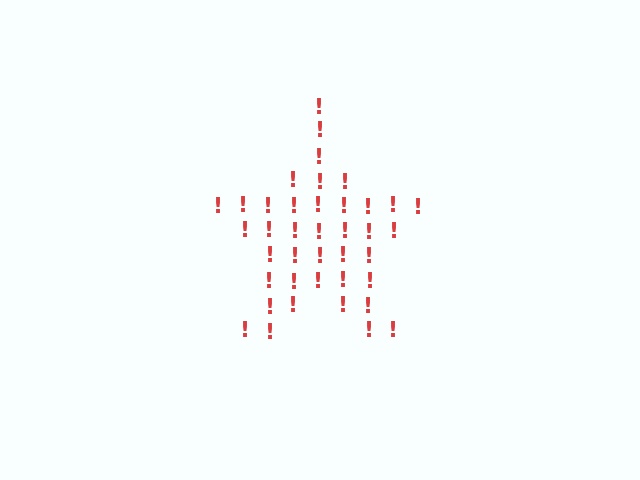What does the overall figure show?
The overall figure shows a star.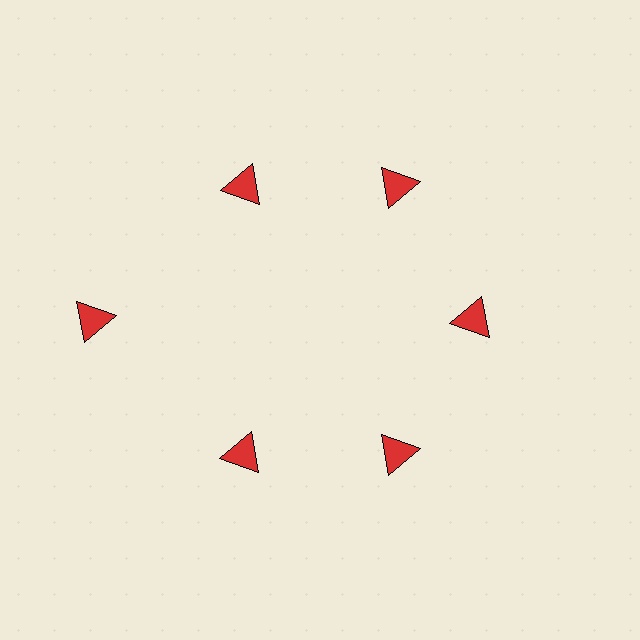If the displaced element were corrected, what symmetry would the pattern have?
It would have 6-fold rotational symmetry — the pattern would map onto itself every 60 degrees.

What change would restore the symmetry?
The symmetry would be restored by moving it inward, back onto the ring so that all 6 triangles sit at equal angles and equal distance from the center.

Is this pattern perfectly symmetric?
No. The 6 red triangles are arranged in a ring, but one element near the 9 o'clock position is pushed outward from the center, breaking the 6-fold rotational symmetry.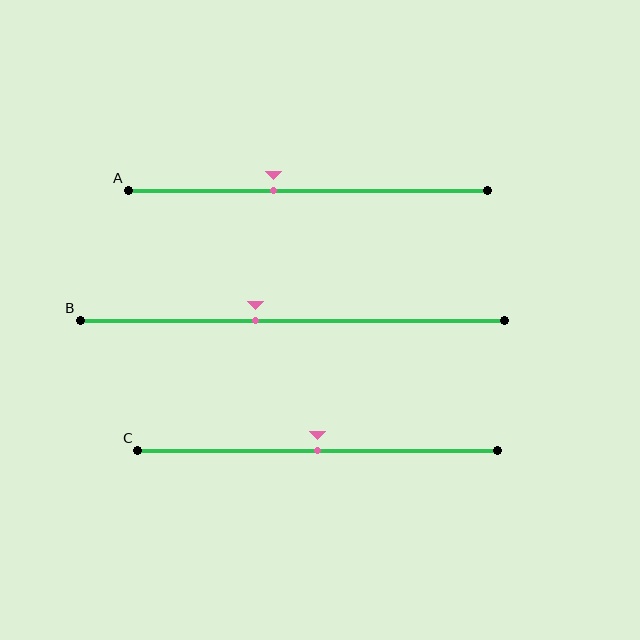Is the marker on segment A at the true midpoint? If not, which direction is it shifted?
No, the marker on segment A is shifted to the left by about 9% of the segment length.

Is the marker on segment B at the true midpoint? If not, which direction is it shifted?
No, the marker on segment B is shifted to the left by about 9% of the segment length.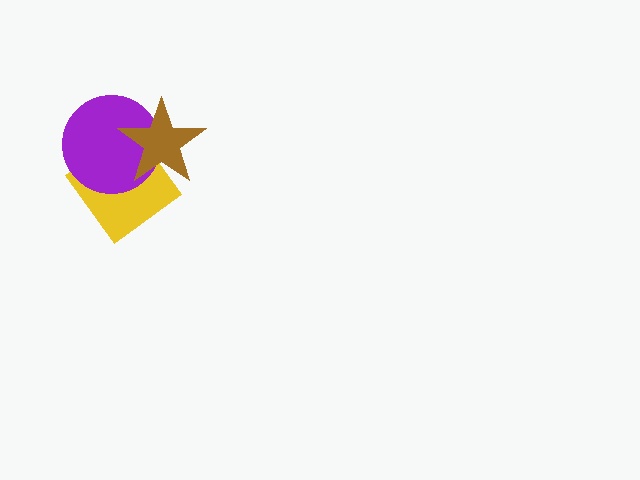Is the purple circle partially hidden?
Yes, it is partially covered by another shape.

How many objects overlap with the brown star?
2 objects overlap with the brown star.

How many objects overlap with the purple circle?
2 objects overlap with the purple circle.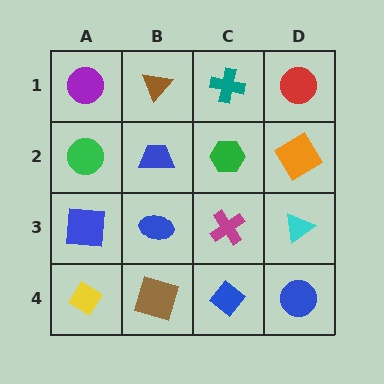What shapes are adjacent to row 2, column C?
A teal cross (row 1, column C), a magenta cross (row 3, column C), a blue trapezoid (row 2, column B), an orange diamond (row 2, column D).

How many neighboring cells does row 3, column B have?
4.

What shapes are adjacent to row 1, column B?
A blue trapezoid (row 2, column B), a purple circle (row 1, column A), a teal cross (row 1, column C).